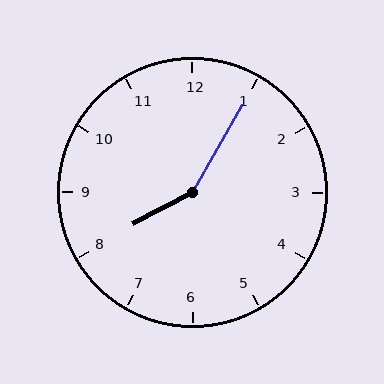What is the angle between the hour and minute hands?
Approximately 148 degrees.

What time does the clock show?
8:05.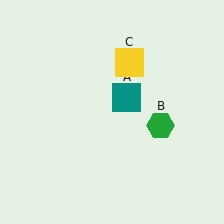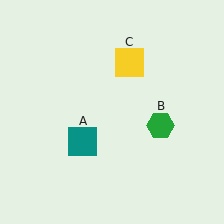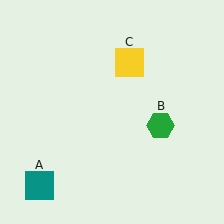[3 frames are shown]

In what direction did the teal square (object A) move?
The teal square (object A) moved down and to the left.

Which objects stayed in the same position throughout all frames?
Green hexagon (object B) and yellow square (object C) remained stationary.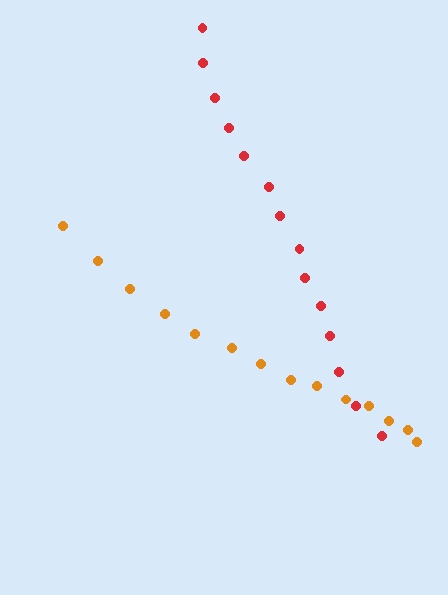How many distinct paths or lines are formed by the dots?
There are 2 distinct paths.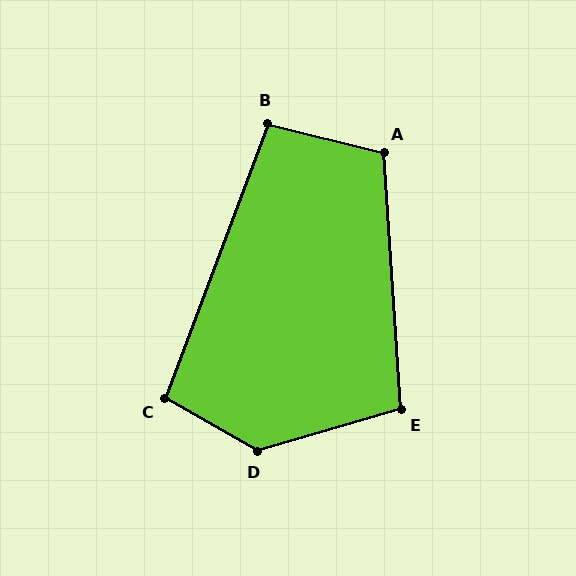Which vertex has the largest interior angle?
D, at approximately 134 degrees.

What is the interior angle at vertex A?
Approximately 108 degrees (obtuse).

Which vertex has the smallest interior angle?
B, at approximately 96 degrees.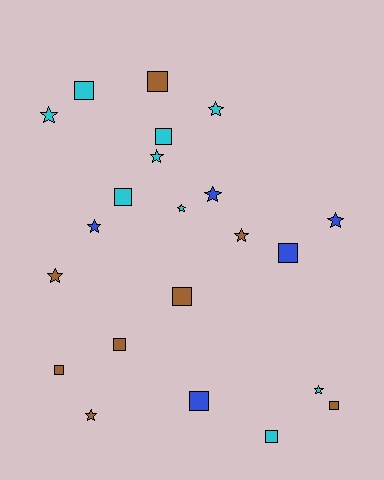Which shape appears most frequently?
Star, with 11 objects.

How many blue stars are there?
There are 3 blue stars.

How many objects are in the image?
There are 22 objects.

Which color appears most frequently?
Cyan, with 9 objects.